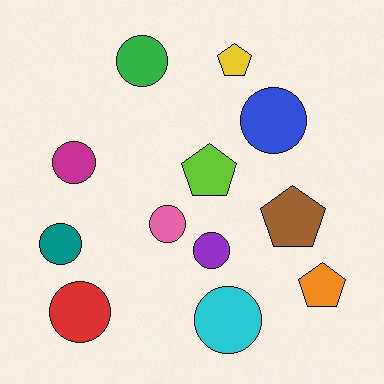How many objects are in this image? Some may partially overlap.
There are 12 objects.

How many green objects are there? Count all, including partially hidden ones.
There is 1 green object.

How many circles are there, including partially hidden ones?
There are 8 circles.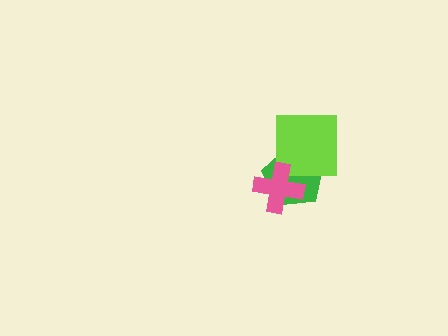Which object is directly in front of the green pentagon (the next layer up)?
The lime square is directly in front of the green pentagon.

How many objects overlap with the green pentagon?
2 objects overlap with the green pentagon.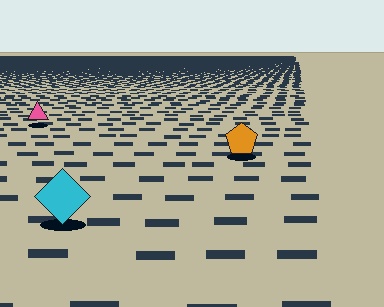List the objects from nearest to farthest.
From nearest to farthest: the cyan diamond, the orange pentagon, the pink triangle.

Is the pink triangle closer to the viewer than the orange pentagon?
No. The orange pentagon is closer — you can tell from the texture gradient: the ground texture is coarser near it.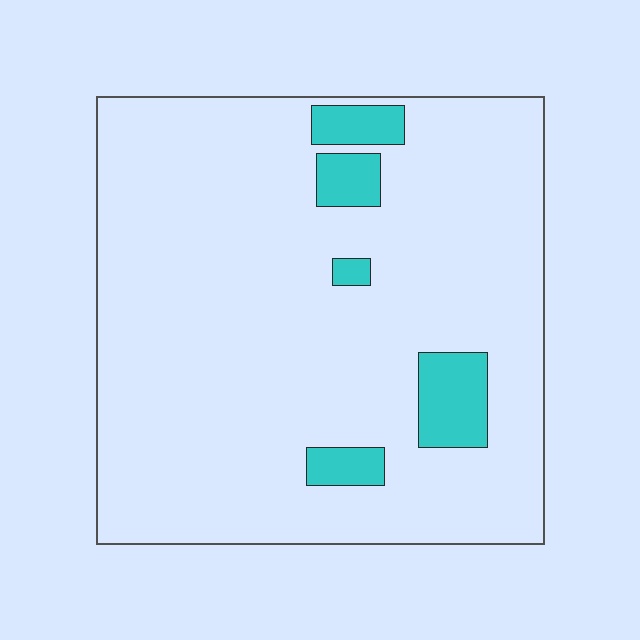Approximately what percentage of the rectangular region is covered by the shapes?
Approximately 10%.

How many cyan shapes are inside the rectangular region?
5.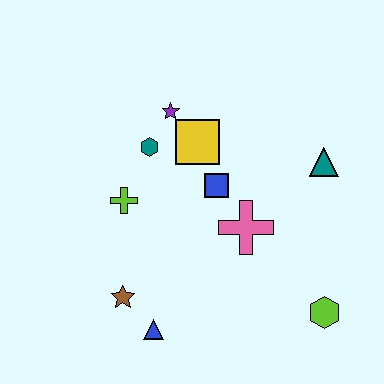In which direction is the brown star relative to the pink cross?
The brown star is to the left of the pink cross.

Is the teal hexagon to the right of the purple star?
No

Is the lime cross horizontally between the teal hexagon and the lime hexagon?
No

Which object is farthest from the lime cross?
The lime hexagon is farthest from the lime cross.